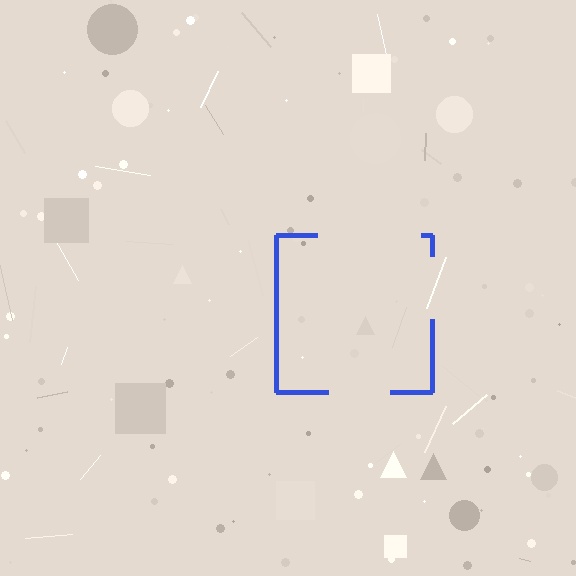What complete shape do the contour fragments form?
The contour fragments form a square.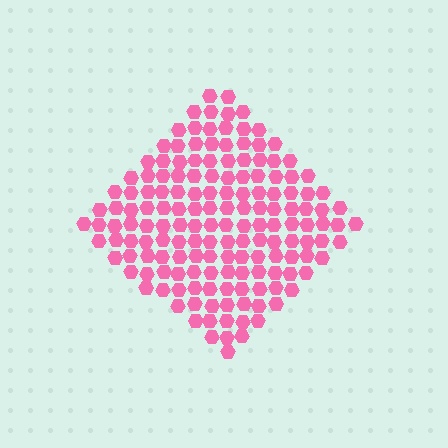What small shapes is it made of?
It is made of small hexagons.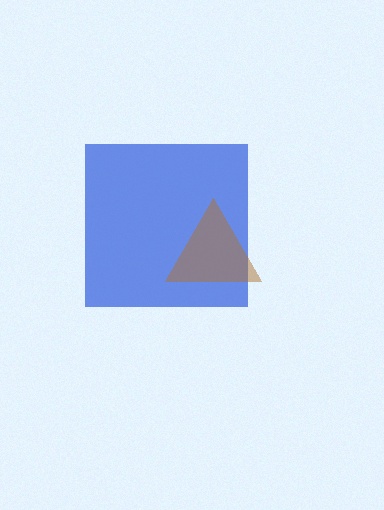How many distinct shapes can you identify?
There are 2 distinct shapes: a blue square, a brown triangle.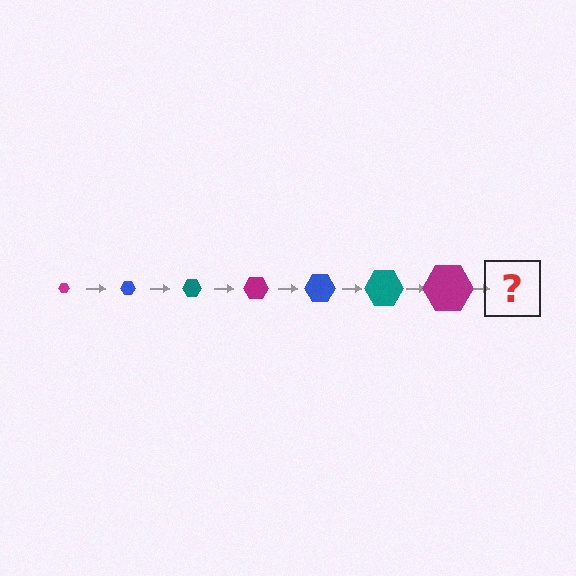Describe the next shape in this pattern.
It should be a blue hexagon, larger than the previous one.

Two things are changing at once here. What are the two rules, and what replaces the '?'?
The two rules are that the hexagon grows larger each step and the color cycles through magenta, blue, and teal. The '?' should be a blue hexagon, larger than the previous one.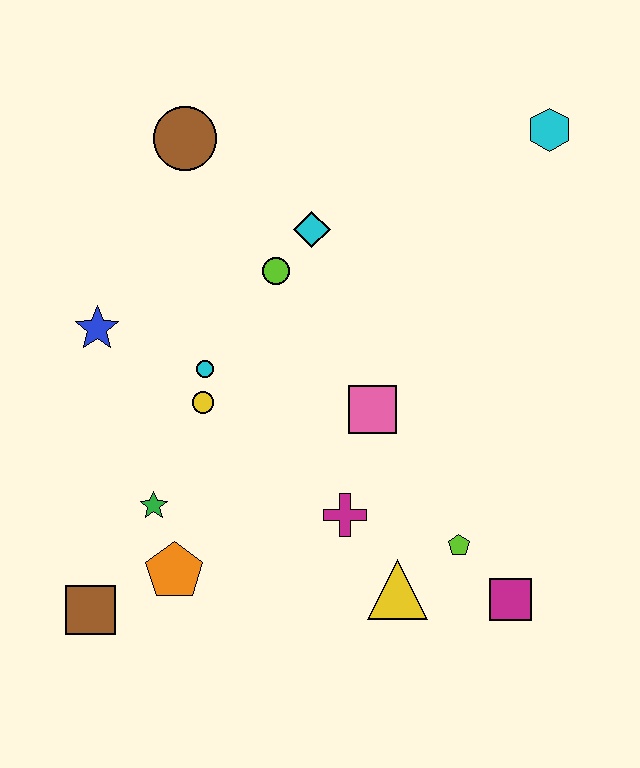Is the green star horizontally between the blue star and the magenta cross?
Yes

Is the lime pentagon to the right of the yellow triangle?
Yes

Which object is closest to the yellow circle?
The cyan circle is closest to the yellow circle.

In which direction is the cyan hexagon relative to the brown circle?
The cyan hexagon is to the right of the brown circle.